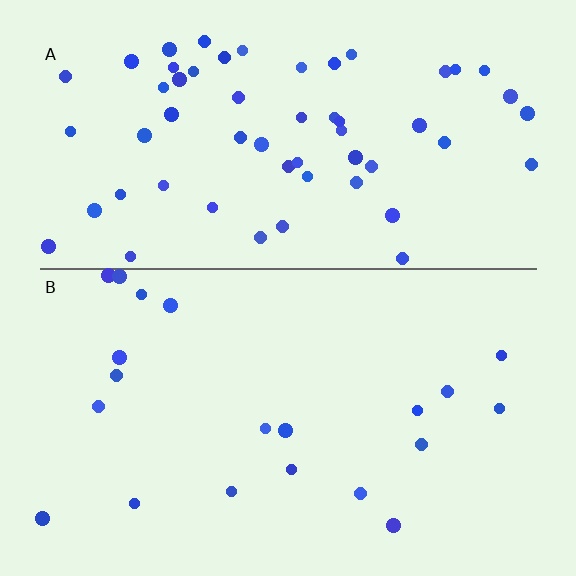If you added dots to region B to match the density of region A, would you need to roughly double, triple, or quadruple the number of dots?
Approximately triple.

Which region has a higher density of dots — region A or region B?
A (the top).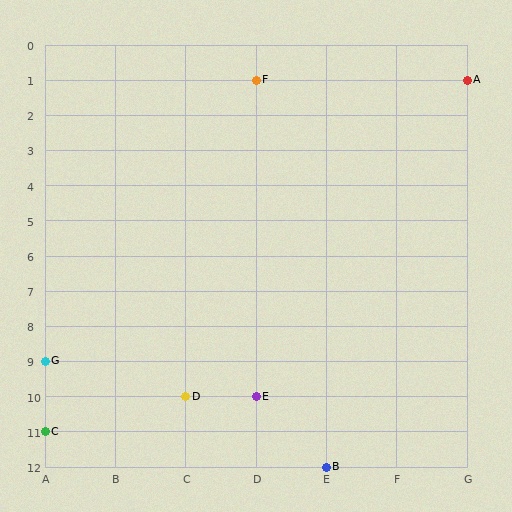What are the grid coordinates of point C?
Point C is at grid coordinates (A, 11).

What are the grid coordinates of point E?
Point E is at grid coordinates (D, 10).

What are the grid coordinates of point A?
Point A is at grid coordinates (G, 1).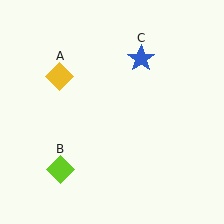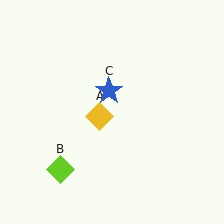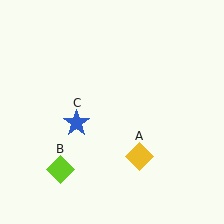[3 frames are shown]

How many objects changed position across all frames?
2 objects changed position: yellow diamond (object A), blue star (object C).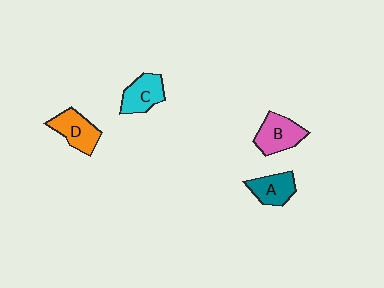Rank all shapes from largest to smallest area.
From largest to smallest: B (pink), D (orange), C (cyan), A (teal).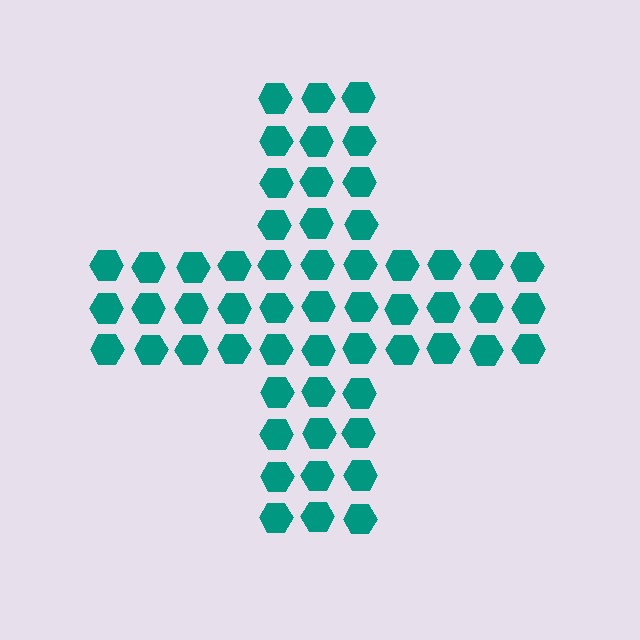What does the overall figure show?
The overall figure shows a cross.